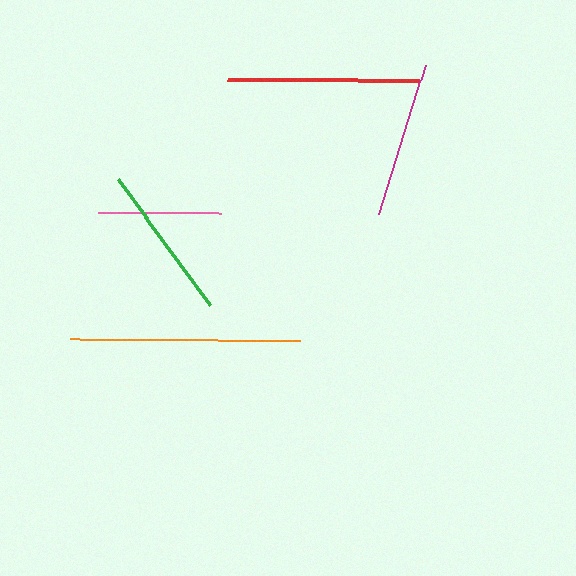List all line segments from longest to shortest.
From longest to shortest: orange, red, green, magenta, pink.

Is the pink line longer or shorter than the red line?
The red line is longer than the pink line.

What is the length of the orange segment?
The orange segment is approximately 231 pixels long.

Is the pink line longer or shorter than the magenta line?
The magenta line is longer than the pink line.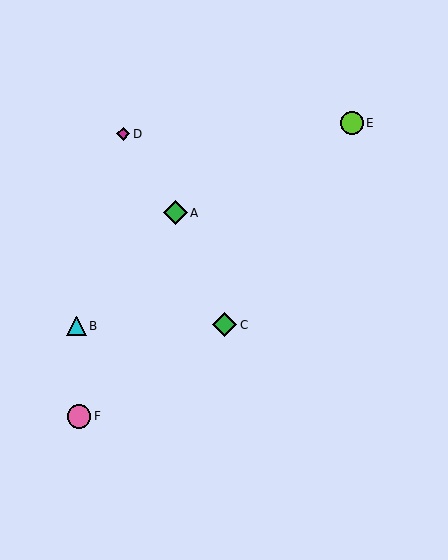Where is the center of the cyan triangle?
The center of the cyan triangle is at (76, 326).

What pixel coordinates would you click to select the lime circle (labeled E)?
Click at (352, 123) to select the lime circle E.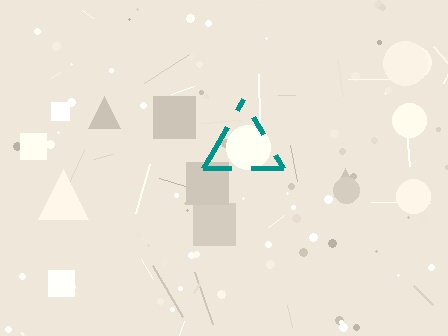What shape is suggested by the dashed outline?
The dashed outline suggests a triangle.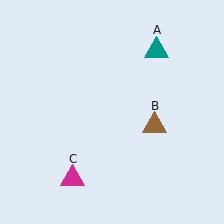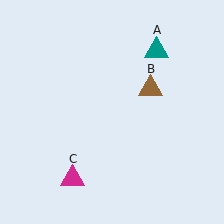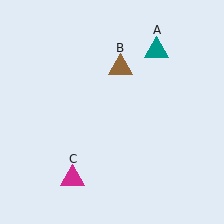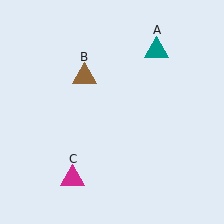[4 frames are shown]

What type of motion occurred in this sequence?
The brown triangle (object B) rotated counterclockwise around the center of the scene.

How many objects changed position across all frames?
1 object changed position: brown triangle (object B).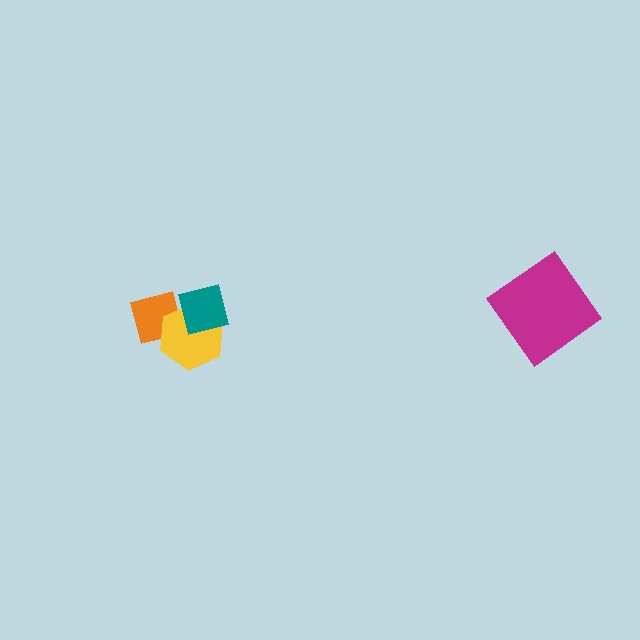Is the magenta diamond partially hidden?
No, no other shape covers it.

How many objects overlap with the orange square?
2 objects overlap with the orange square.